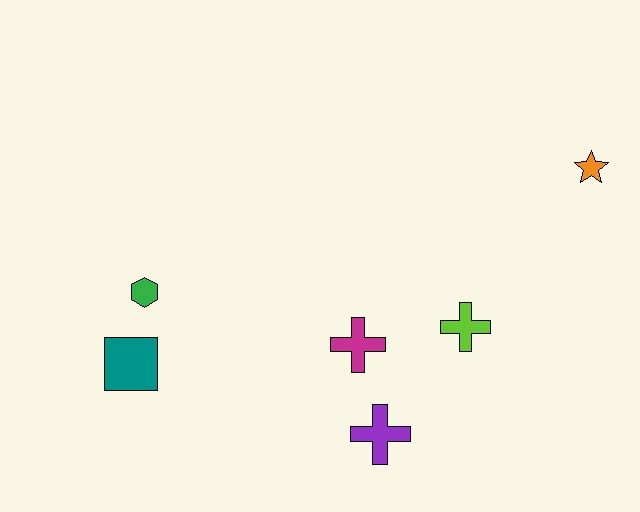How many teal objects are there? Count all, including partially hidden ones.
There is 1 teal object.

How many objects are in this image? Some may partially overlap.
There are 6 objects.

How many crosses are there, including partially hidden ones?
There are 3 crosses.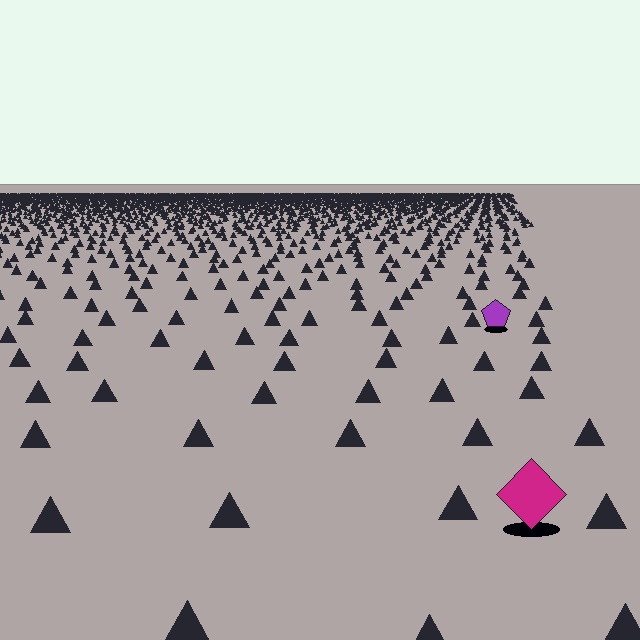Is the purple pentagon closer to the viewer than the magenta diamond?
No. The magenta diamond is closer — you can tell from the texture gradient: the ground texture is coarser near it.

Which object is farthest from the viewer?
The purple pentagon is farthest from the viewer. It appears smaller and the ground texture around it is denser.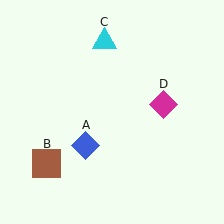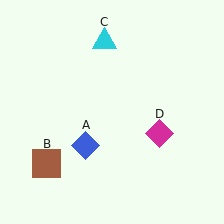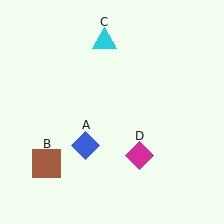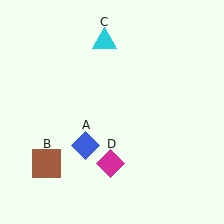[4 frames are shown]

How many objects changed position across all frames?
1 object changed position: magenta diamond (object D).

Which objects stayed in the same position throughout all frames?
Blue diamond (object A) and brown square (object B) and cyan triangle (object C) remained stationary.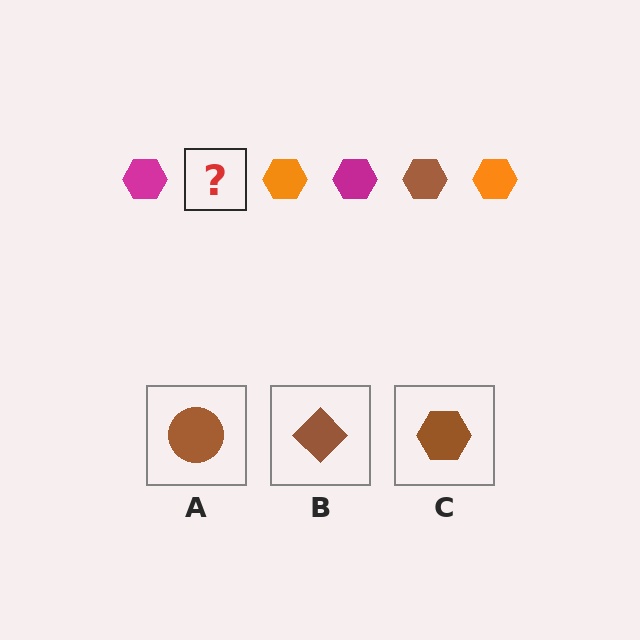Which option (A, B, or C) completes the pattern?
C.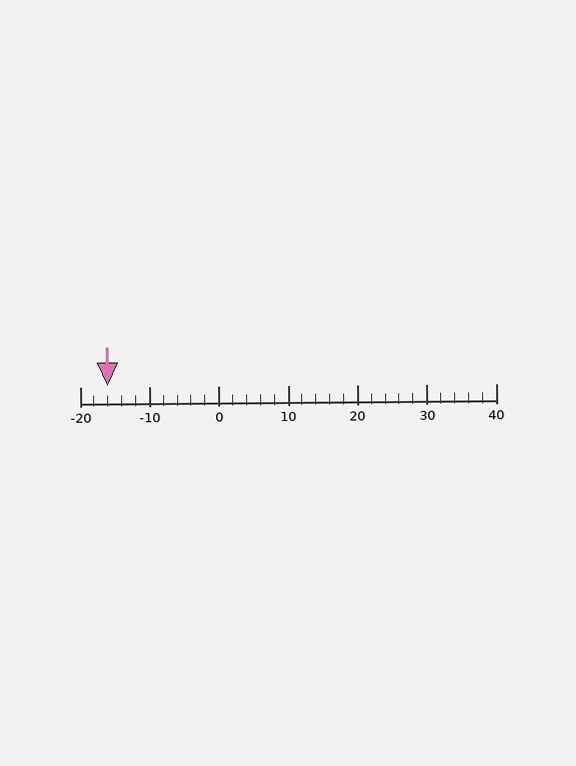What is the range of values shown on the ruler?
The ruler shows values from -20 to 40.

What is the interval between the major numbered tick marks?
The major tick marks are spaced 10 units apart.